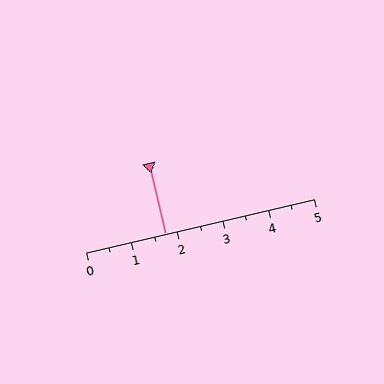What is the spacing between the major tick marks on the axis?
The major ticks are spaced 1 apart.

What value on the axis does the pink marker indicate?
The marker indicates approximately 1.8.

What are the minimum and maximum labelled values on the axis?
The axis runs from 0 to 5.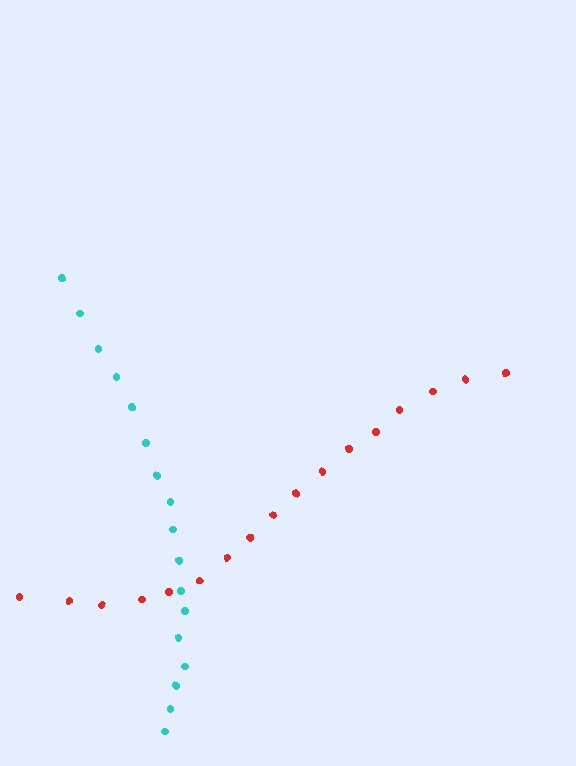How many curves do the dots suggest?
There are 2 distinct paths.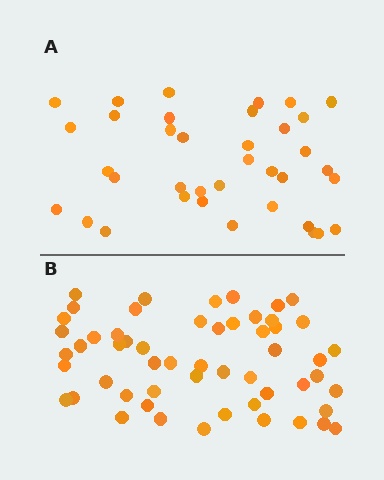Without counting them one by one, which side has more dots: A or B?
Region B (the bottom region) has more dots.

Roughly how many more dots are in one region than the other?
Region B has approximately 20 more dots than region A.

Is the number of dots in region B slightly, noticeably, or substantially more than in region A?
Region B has substantially more. The ratio is roughly 1.5 to 1.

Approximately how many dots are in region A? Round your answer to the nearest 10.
About 40 dots. (The exact count is 37, which rounds to 40.)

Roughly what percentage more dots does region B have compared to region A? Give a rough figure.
About 50% more.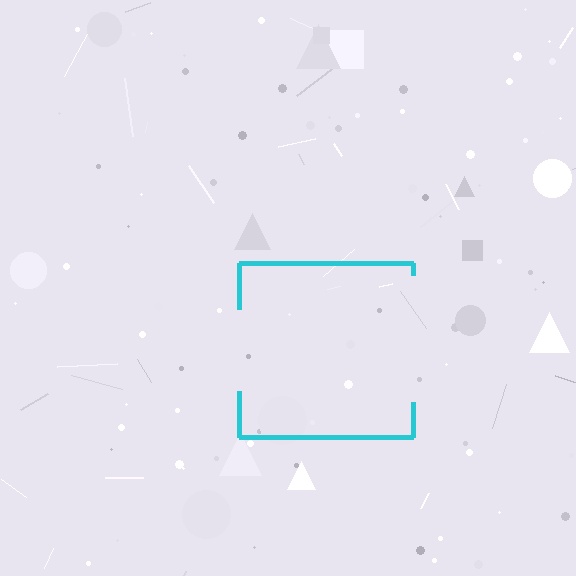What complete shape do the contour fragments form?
The contour fragments form a square.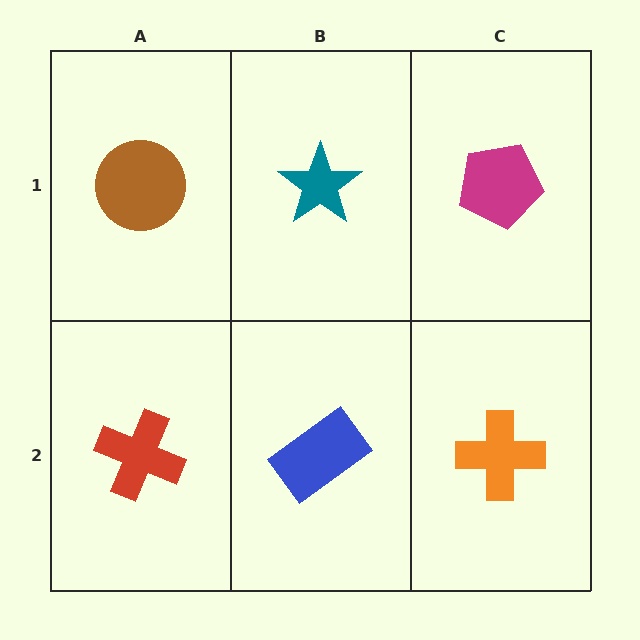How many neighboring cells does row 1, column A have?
2.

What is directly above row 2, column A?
A brown circle.